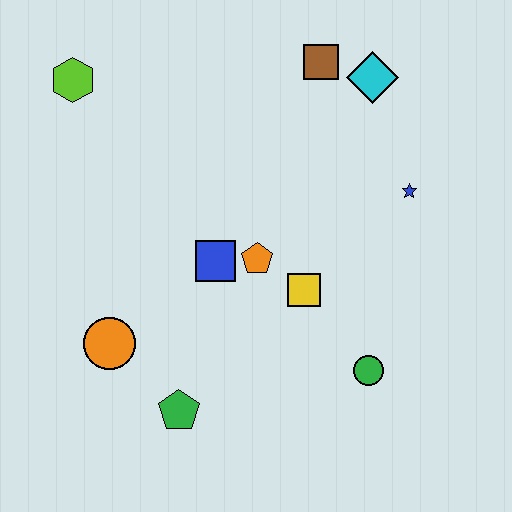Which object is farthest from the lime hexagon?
The green circle is farthest from the lime hexagon.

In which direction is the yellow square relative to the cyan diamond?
The yellow square is below the cyan diamond.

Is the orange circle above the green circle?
Yes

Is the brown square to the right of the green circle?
No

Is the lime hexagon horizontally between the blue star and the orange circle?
No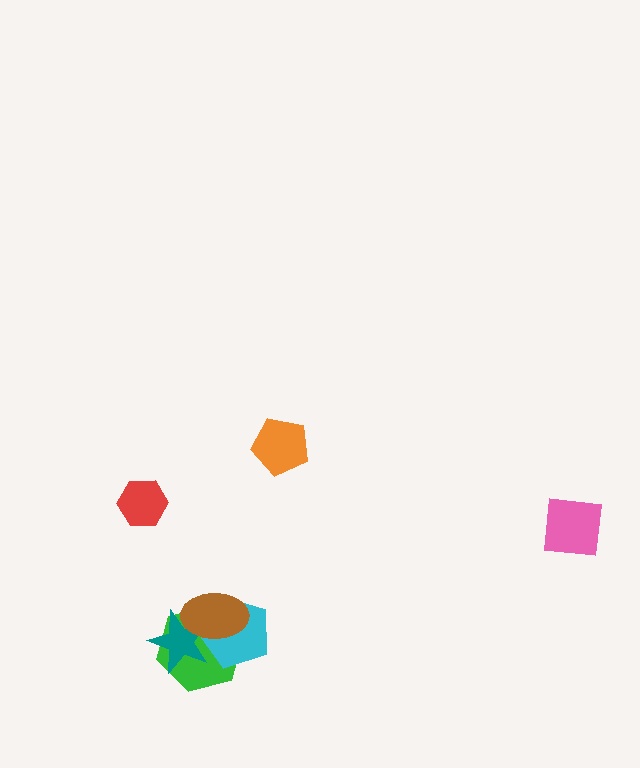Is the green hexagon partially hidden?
Yes, it is partially covered by another shape.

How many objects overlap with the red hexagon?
0 objects overlap with the red hexagon.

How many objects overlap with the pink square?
0 objects overlap with the pink square.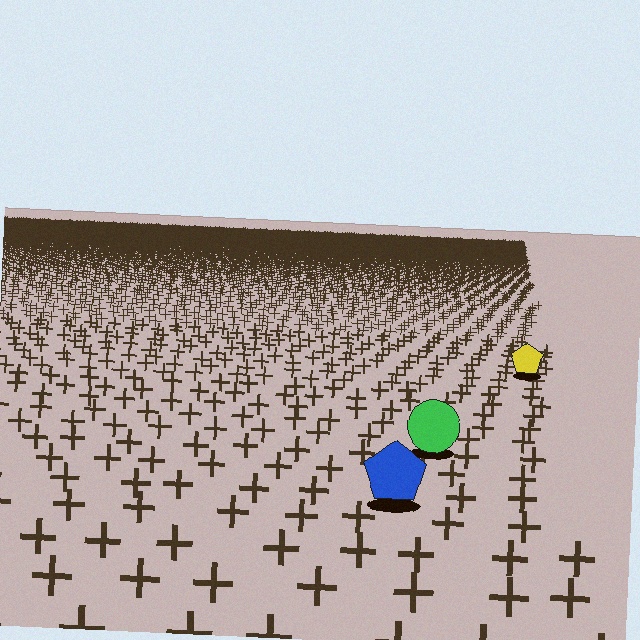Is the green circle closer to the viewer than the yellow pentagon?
Yes. The green circle is closer — you can tell from the texture gradient: the ground texture is coarser near it.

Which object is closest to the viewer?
The blue pentagon is closest. The texture marks near it are larger and more spread out.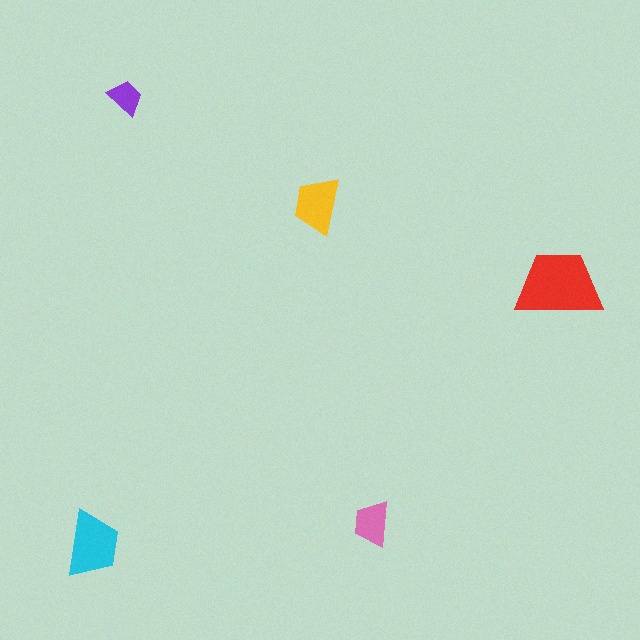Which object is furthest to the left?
The cyan trapezoid is leftmost.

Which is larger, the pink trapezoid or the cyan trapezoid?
The cyan one.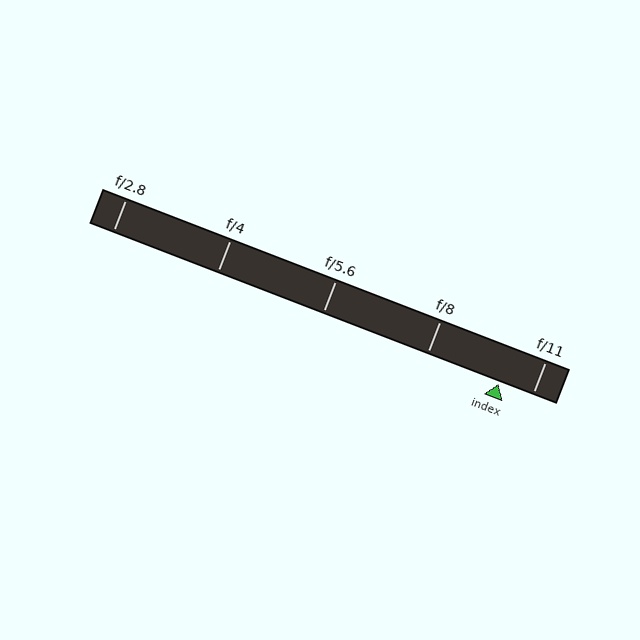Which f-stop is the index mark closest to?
The index mark is closest to f/11.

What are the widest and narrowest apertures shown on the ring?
The widest aperture shown is f/2.8 and the narrowest is f/11.